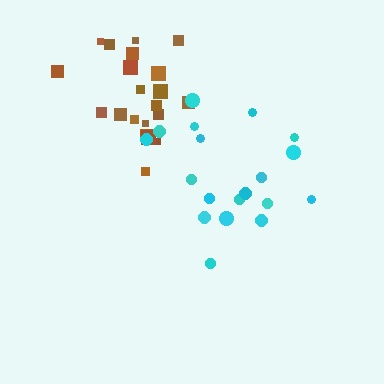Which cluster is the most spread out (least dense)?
Cyan.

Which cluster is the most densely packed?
Brown.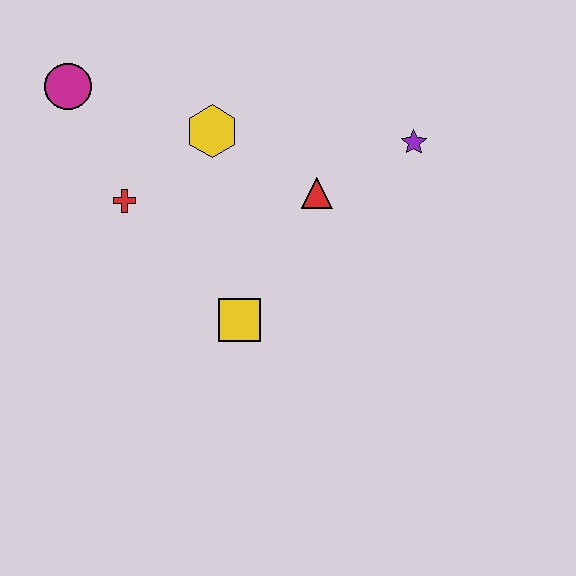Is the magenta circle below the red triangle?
No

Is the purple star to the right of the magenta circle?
Yes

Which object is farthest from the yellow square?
The magenta circle is farthest from the yellow square.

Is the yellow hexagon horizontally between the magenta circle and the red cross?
No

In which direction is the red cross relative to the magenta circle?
The red cross is below the magenta circle.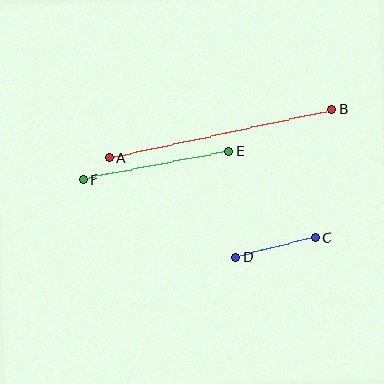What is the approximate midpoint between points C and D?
The midpoint is at approximately (275, 247) pixels.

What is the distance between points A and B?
The distance is approximately 228 pixels.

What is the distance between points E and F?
The distance is approximately 148 pixels.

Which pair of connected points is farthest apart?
Points A and B are farthest apart.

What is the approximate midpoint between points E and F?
The midpoint is at approximately (156, 166) pixels.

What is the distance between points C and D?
The distance is approximately 82 pixels.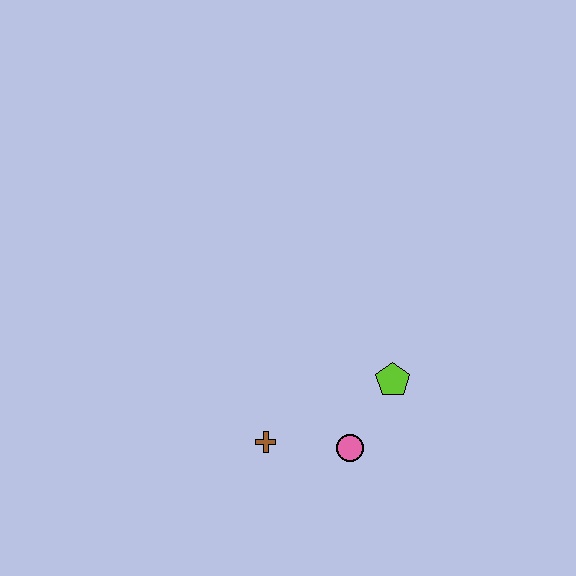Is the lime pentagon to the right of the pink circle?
Yes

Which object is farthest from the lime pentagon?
The brown cross is farthest from the lime pentagon.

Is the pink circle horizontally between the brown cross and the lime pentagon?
Yes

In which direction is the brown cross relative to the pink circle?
The brown cross is to the left of the pink circle.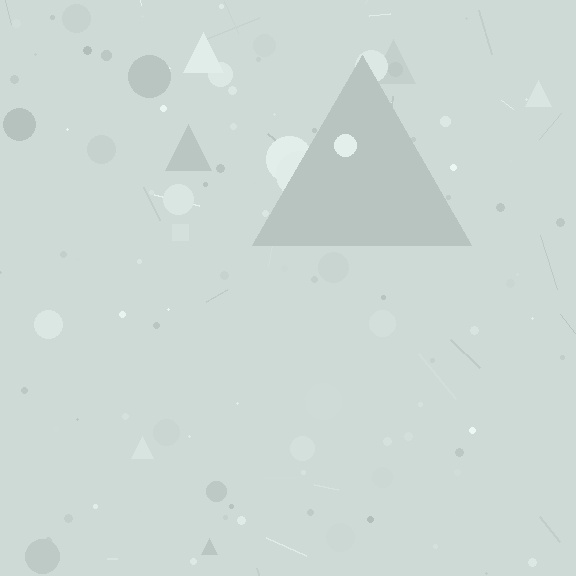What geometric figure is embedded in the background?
A triangle is embedded in the background.